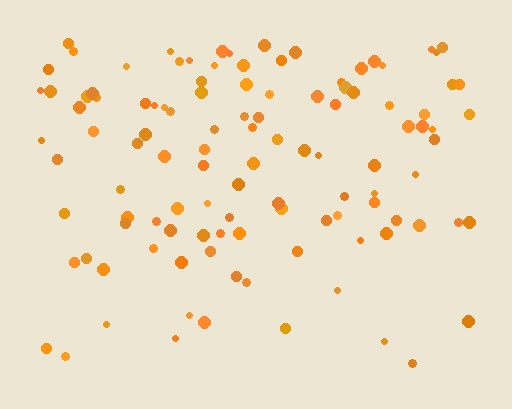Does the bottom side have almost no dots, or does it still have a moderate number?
Still a moderate number, just noticeably fewer than the top.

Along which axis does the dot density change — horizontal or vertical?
Vertical.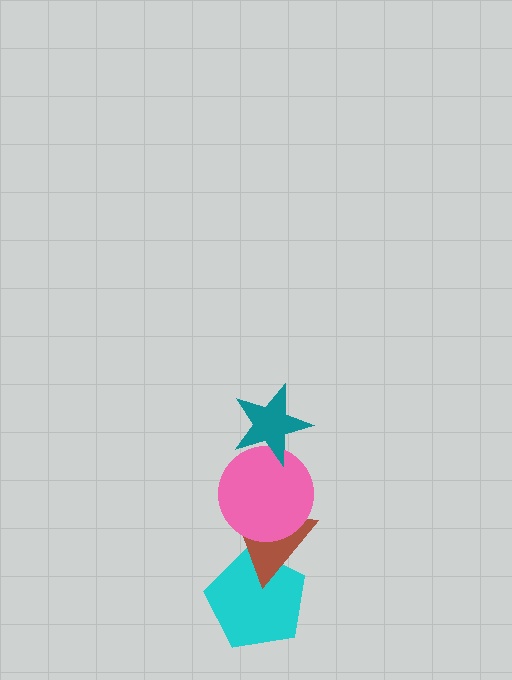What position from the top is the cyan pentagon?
The cyan pentagon is 4th from the top.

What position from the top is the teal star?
The teal star is 1st from the top.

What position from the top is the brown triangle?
The brown triangle is 3rd from the top.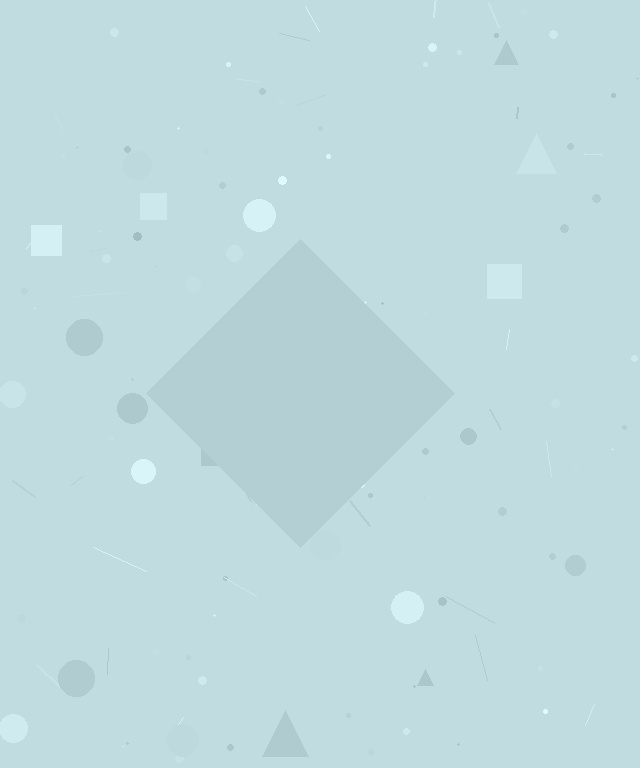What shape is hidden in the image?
A diamond is hidden in the image.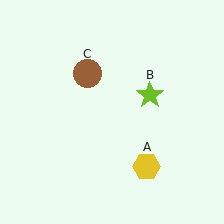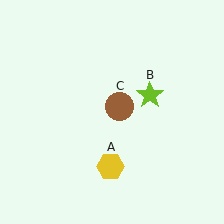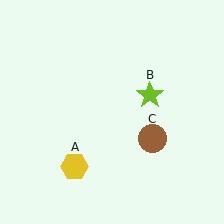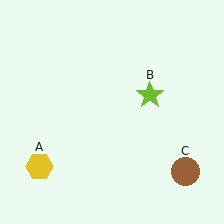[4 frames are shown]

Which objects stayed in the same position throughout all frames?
Lime star (object B) remained stationary.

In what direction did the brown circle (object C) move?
The brown circle (object C) moved down and to the right.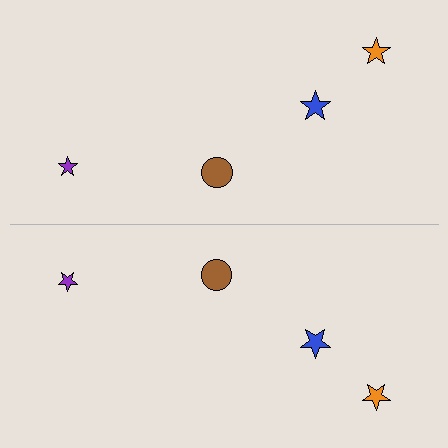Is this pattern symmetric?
Yes, this pattern has bilateral (reflection) symmetry.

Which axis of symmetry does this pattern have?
The pattern has a horizontal axis of symmetry running through the center of the image.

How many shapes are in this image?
There are 8 shapes in this image.